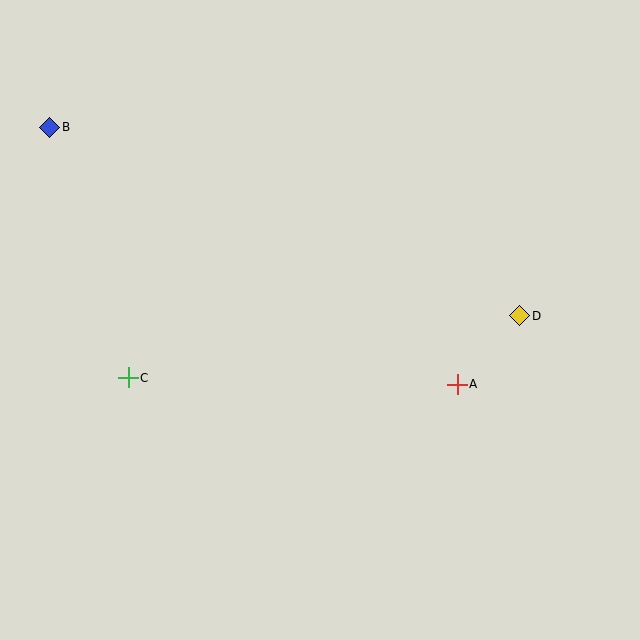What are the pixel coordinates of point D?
Point D is at (520, 316).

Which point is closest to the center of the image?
Point A at (457, 384) is closest to the center.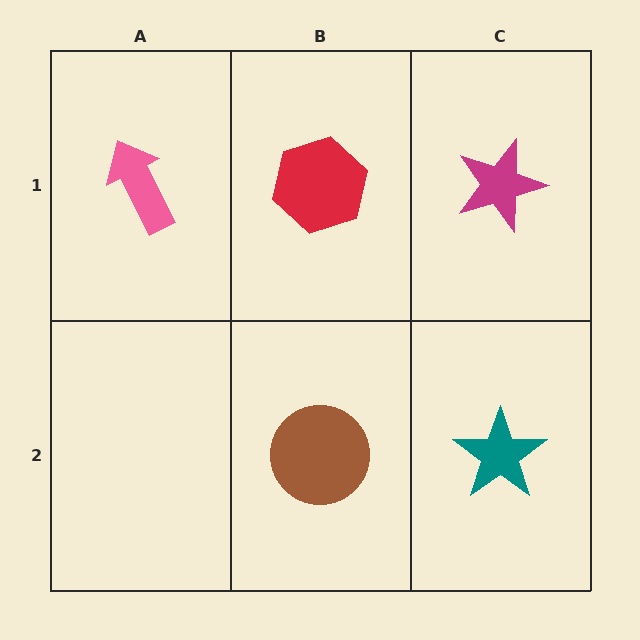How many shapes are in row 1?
3 shapes.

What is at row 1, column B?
A red hexagon.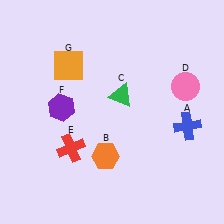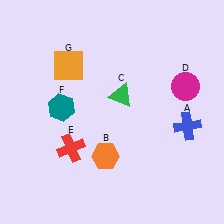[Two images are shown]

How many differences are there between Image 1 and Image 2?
There are 2 differences between the two images.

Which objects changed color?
D changed from pink to magenta. F changed from purple to teal.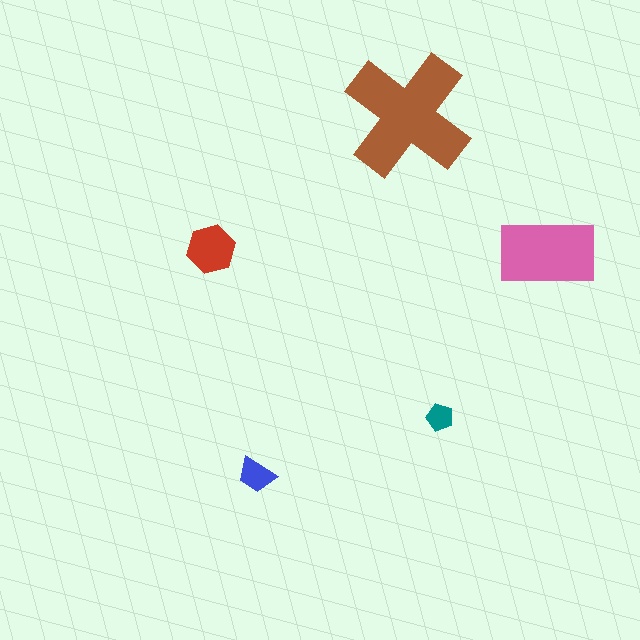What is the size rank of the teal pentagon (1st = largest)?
5th.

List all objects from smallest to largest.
The teal pentagon, the blue trapezoid, the red hexagon, the pink rectangle, the brown cross.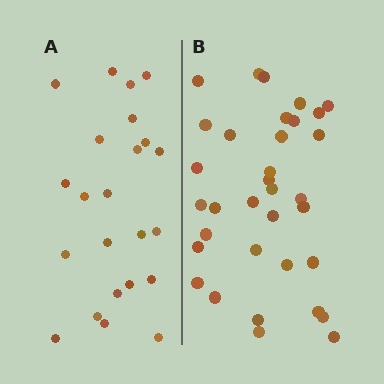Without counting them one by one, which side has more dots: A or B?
Region B (the right region) has more dots.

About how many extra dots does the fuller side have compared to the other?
Region B has roughly 12 or so more dots than region A.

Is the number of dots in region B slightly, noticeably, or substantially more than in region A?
Region B has substantially more. The ratio is roughly 1.5 to 1.